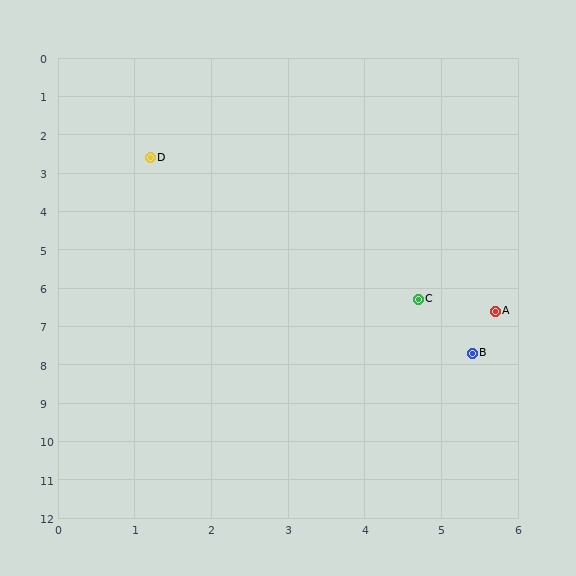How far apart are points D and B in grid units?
Points D and B are about 6.6 grid units apart.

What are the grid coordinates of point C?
Point C is at approximately (4.7, 6.3).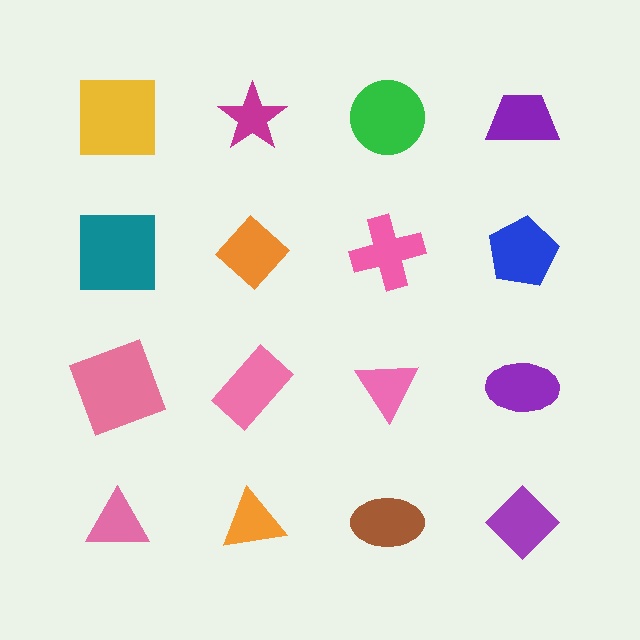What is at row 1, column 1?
A yellow square.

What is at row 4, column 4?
A purple diamond.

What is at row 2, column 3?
A pink cross.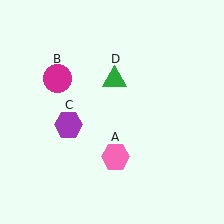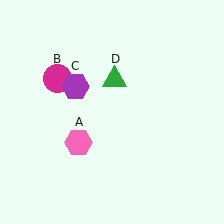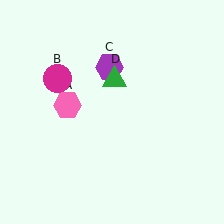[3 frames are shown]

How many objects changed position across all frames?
2 objects changed position: pink hexagon (object A), purple hexagon (object C).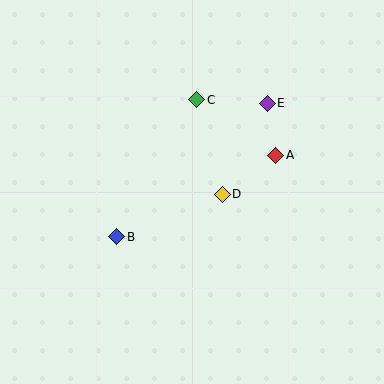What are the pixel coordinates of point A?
Point A is at (276, 155).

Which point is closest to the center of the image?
Point D at (222, 194) is closest to the center.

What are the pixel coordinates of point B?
Point B is at (117, 237).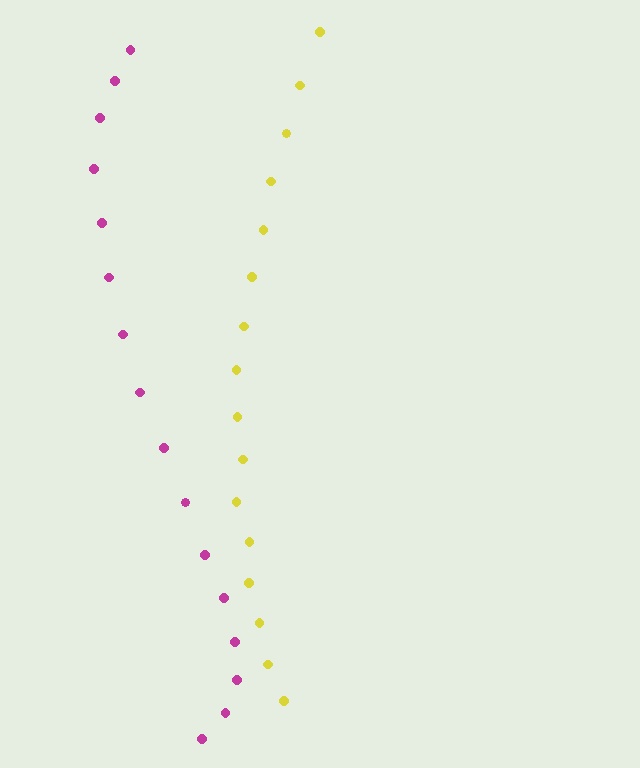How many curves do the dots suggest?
There are 2 distinct paths.